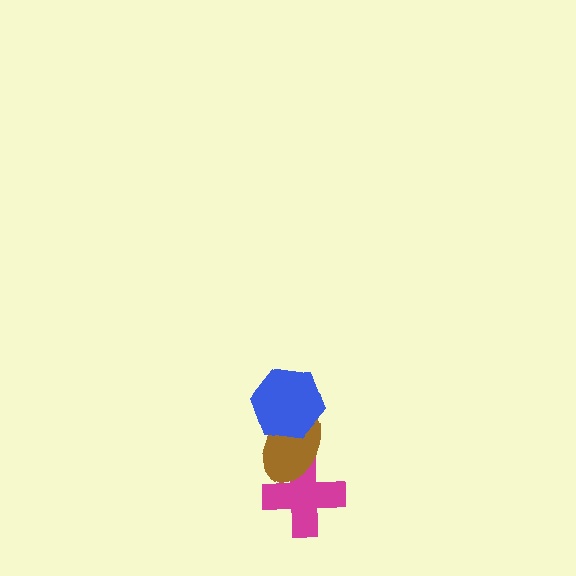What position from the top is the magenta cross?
The magenta cross is 3rd from the top.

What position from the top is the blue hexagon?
The blue hexagon is 1st from the top.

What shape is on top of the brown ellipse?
The blue hexagon is on top of the brown ellipse.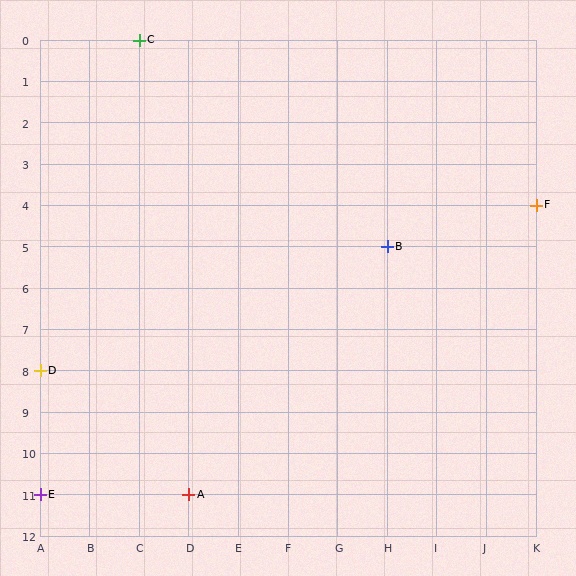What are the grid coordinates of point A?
Point A is at grid coordinates (D, 11).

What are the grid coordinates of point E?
Point E is at grid coordinates (A, 11).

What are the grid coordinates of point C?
Point C is at grid coordinates (C, 0).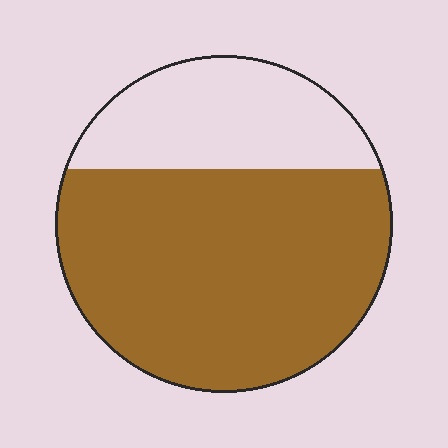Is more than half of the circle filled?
Yes.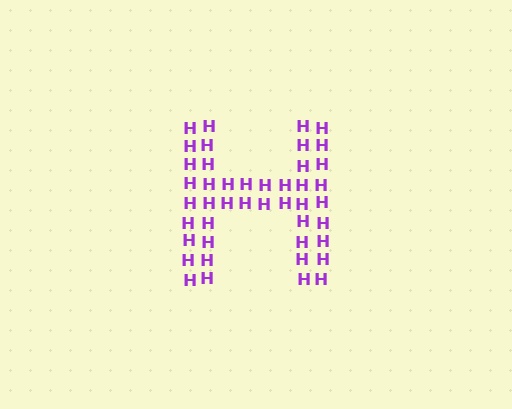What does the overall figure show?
The overall figure shows the letter H.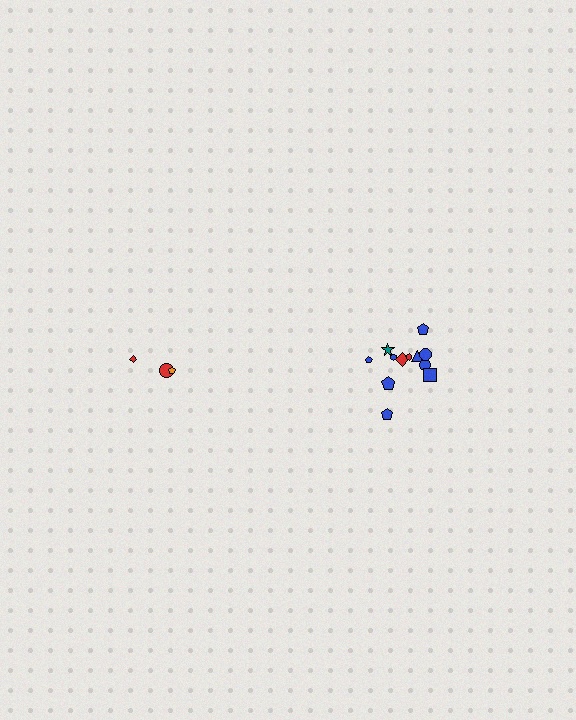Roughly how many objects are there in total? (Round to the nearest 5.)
Roughly 15 objects in total.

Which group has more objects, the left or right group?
The right group.